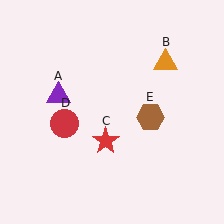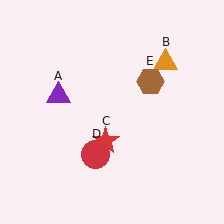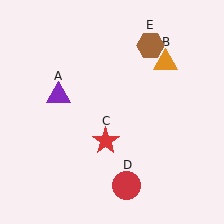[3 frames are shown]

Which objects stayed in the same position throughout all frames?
Purple triangle (object A) and orange triangle (object B) and red star (object C) remained stationary.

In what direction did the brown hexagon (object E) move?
The brown hexagon (object E) moved up.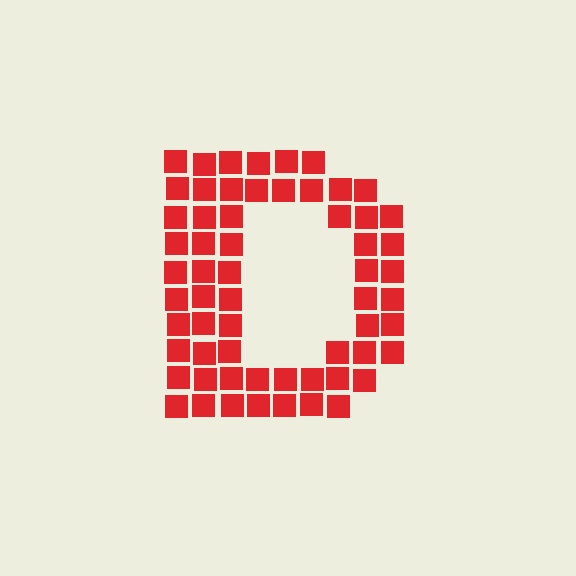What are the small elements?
The small elements are squares.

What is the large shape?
The large shape is the letter D.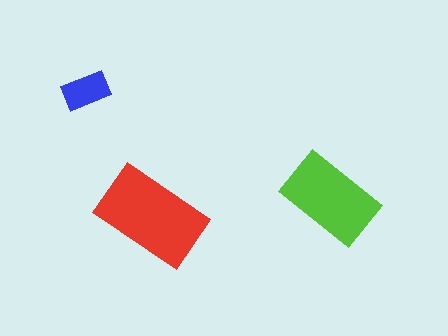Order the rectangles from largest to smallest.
the red one, the lime one, the blue one.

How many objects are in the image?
There are 3 objects in the image.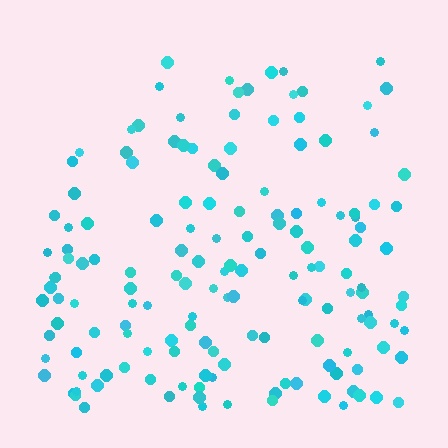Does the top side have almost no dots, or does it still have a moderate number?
Still a moderate number, just noticeably fewer than the bottom.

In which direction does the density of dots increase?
From top to bottom, with the bottom side densest.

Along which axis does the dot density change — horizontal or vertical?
Vertical.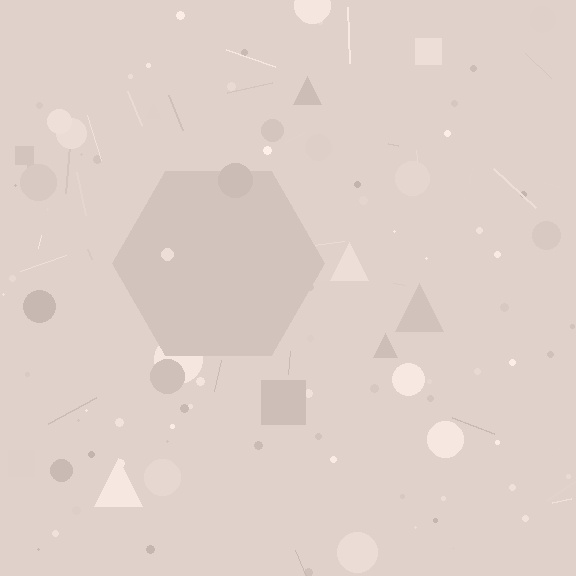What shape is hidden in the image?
A hexagon is hidden in the image.